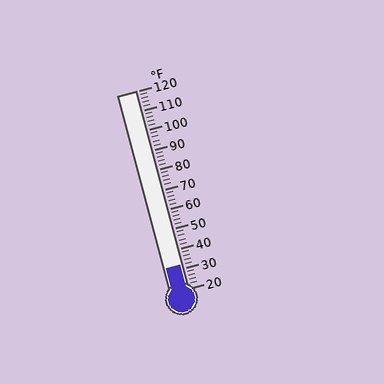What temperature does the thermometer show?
The thermometer shows approximately 32°F.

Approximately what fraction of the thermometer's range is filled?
The thermometer is filled to approximately 10% of its range.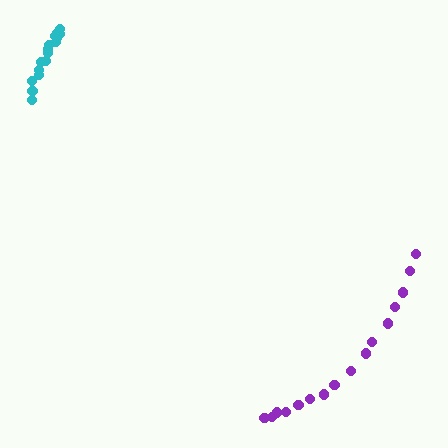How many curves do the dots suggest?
There are 2 distinct paths.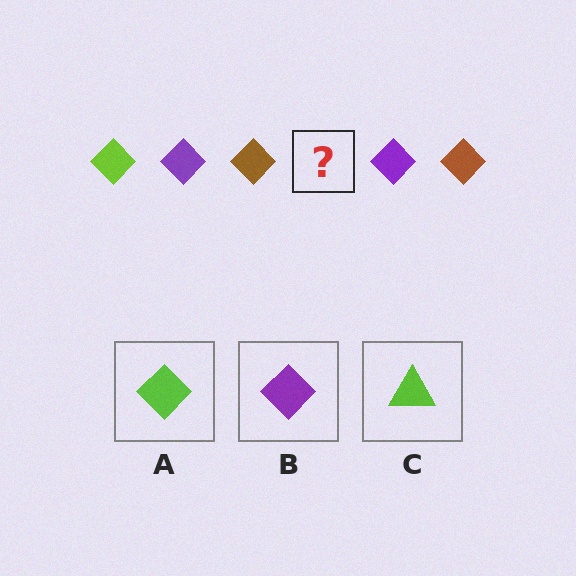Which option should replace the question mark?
Option A.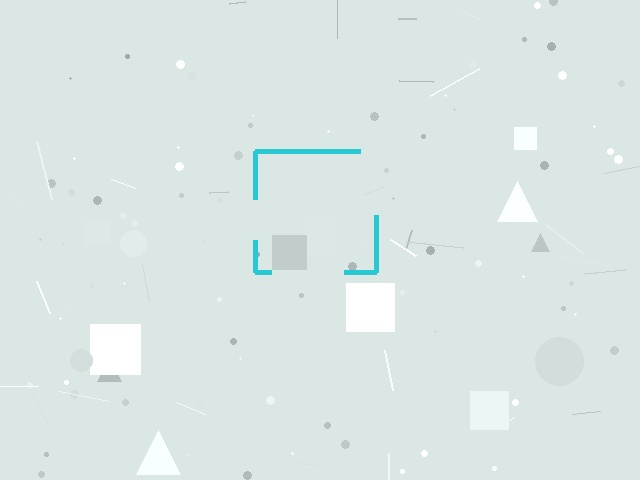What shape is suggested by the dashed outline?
The dashed outline suggests a square.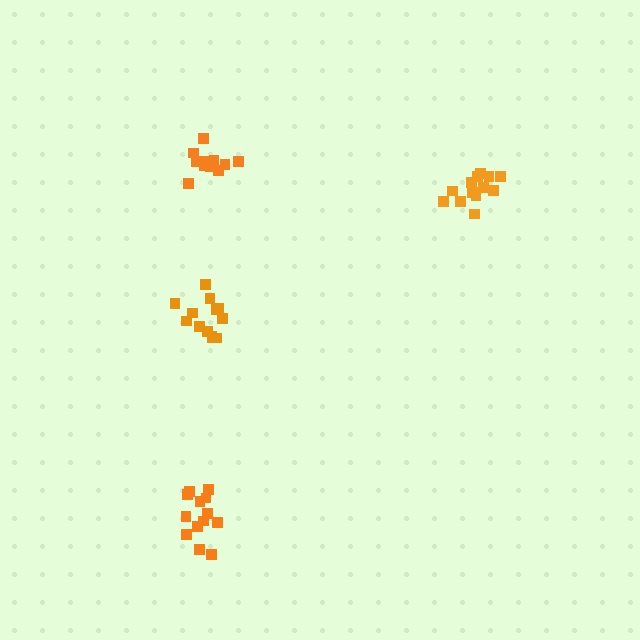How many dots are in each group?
Group 1: 12 dots, Group 2: 13 dots, Group 3: 13 dots, Group 4: 13 dots (51 total).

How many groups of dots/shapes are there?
There are 4 groups.